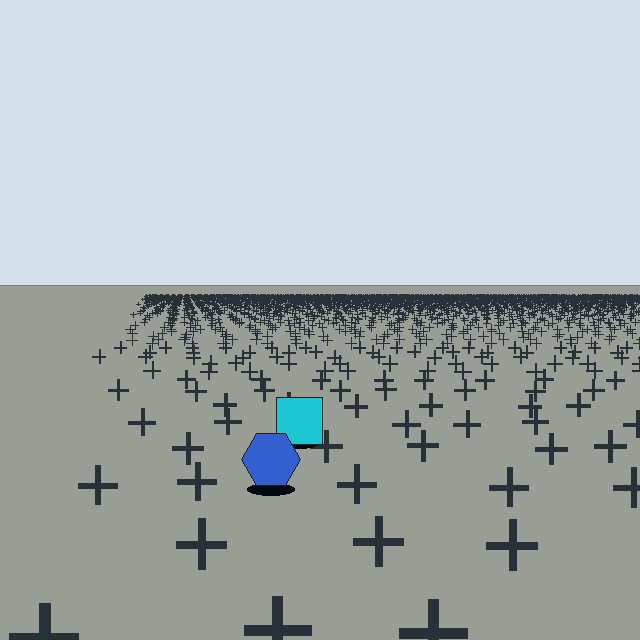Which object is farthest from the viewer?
The cyan square is farthest from the viewer. It appears smaller and the ground texture around it is denser.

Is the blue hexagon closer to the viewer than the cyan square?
Yes. The blue hexagon is closer — you can tell from the texture gradient: the ground texture is coarser near it.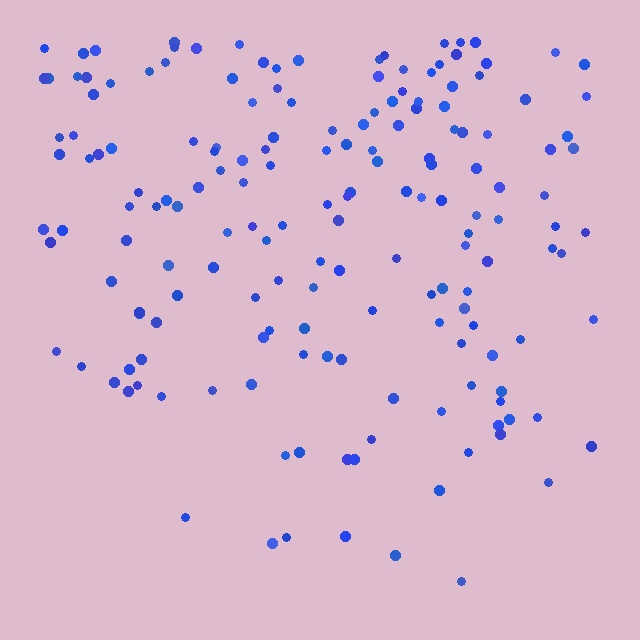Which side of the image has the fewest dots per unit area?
The bottom.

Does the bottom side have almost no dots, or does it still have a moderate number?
Still a moderate number, just noticeably fewer than the top.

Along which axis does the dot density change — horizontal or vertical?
Vertical.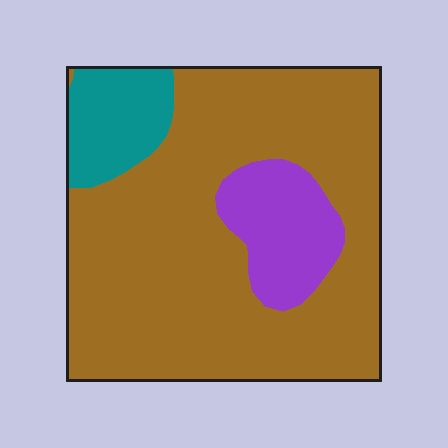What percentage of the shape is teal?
Teal takes up about one tenth (1/10) of the shape.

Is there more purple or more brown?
Brown.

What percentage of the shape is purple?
Purple covers roughly 15% of the shape.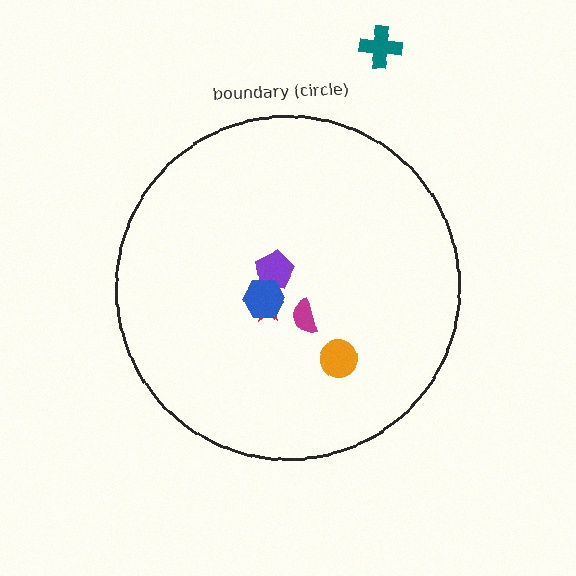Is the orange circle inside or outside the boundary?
Inside.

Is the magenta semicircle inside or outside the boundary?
Inside.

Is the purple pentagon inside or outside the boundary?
Inside.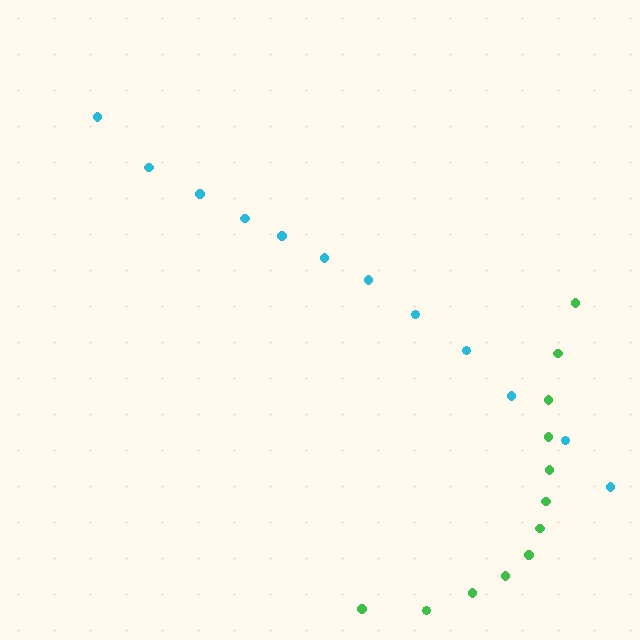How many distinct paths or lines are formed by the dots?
There are 2 distinct paths.